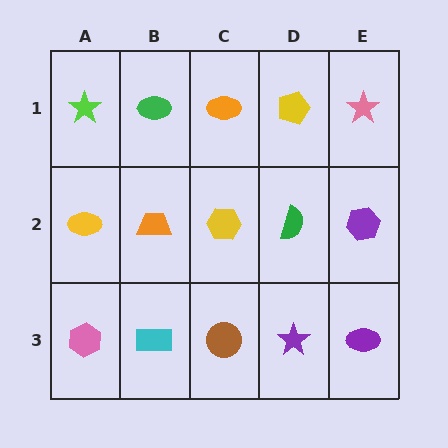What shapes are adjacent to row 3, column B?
An orange trapezoid (row 2, column B), a pink hexagon (row 3, column A), a brown circle (row 3, column C).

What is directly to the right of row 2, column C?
A green semicircle.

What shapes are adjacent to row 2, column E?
A pink star (row 1, column E), a purple ellipse (row 3, column E), a green semicircle (row 2, column D).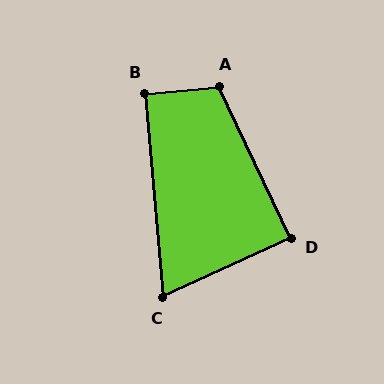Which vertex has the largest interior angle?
A, at approximately 110 degrees.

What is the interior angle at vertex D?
Approximately 90 degrees (approximately right).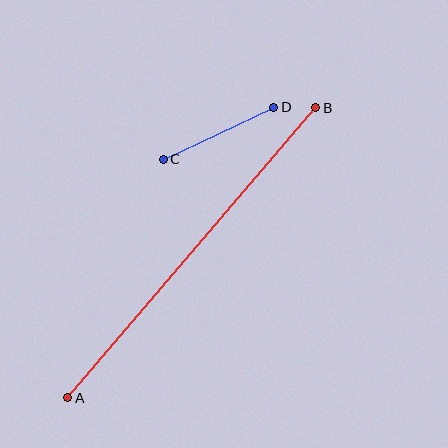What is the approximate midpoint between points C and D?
The midpoint is at approximately (218, 133) pixels.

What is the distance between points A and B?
The distance is approximately 381 pixels.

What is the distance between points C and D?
The distance is approximately 122 pixels.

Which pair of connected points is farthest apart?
Points A and B are farthest apart.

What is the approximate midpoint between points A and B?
The midpoint is at approximately (192, 253) pixels.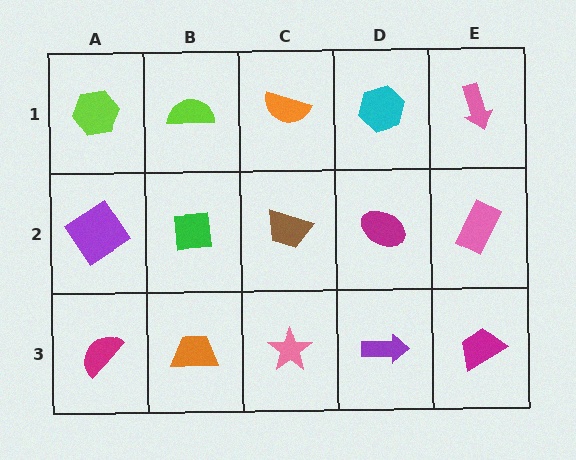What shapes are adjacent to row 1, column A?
A purple diamond (row 2, column A), a lime semicircle (row 1, column B).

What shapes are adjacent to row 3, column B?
A green square (row 2, column B), a magenta semicircle (row 3, column A), a pink star (row 3, column C).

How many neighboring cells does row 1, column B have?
3.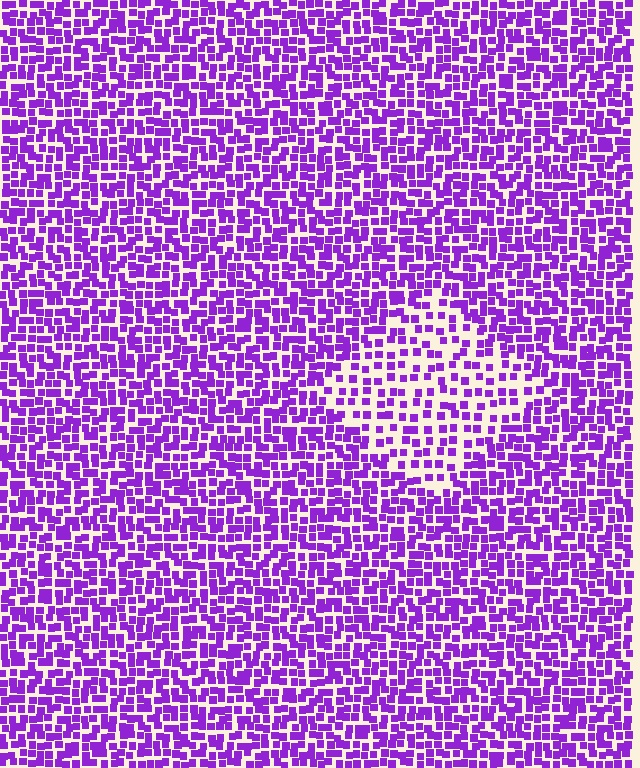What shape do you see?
I see a diamond.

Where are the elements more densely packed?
The elements are more densely packed outside the diamond boundary.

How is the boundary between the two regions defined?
The boundary is defined by a change in element density (approximately 1.9x ratio). All elements are the same color, size, and shape.